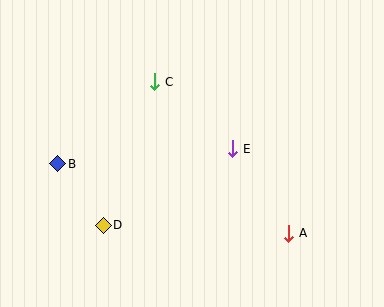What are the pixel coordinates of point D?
Point D is at (103, 225).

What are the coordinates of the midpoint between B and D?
The midpoint between B and D is at (81, 194).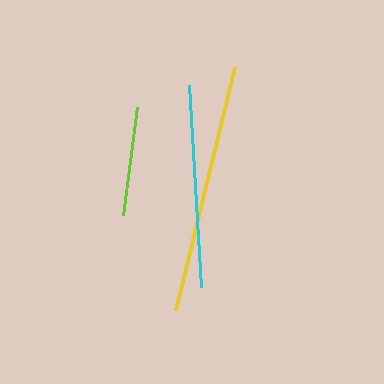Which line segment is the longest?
The yellow line is the longest at approximately 250 pixels.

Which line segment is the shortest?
The lime line is the shortest at approximately 109 pixels.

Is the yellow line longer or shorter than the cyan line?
The yellow line is longer than the cyan line.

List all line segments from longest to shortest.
From longest to shortest: yellow, cyan, lime.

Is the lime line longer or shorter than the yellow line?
The yellow line is longer than the lime line.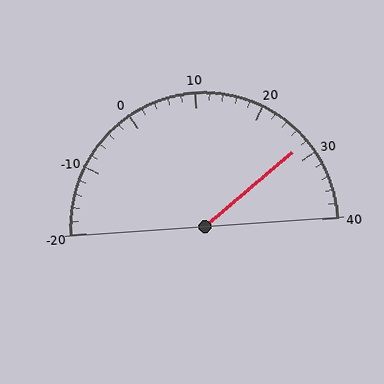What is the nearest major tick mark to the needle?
The nearest major tick mark is 30.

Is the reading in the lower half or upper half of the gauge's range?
The reading is in the upper half of the range (-20 to 40).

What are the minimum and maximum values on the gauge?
The gauge ranges from -20 to 40.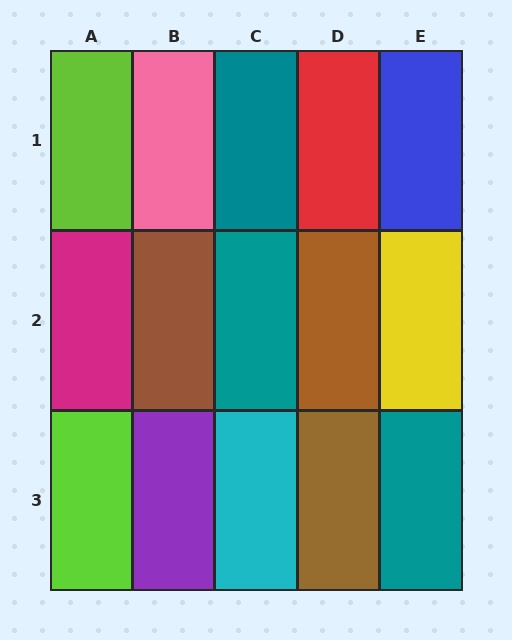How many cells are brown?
3 cells are brown.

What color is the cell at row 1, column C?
Teal.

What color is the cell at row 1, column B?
Pink.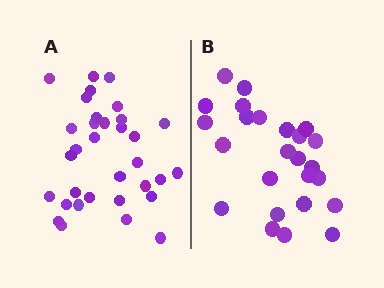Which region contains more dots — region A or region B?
Region A (the left region) has more dots.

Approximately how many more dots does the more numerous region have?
Region A has roughly 8 or so more dots than region B.